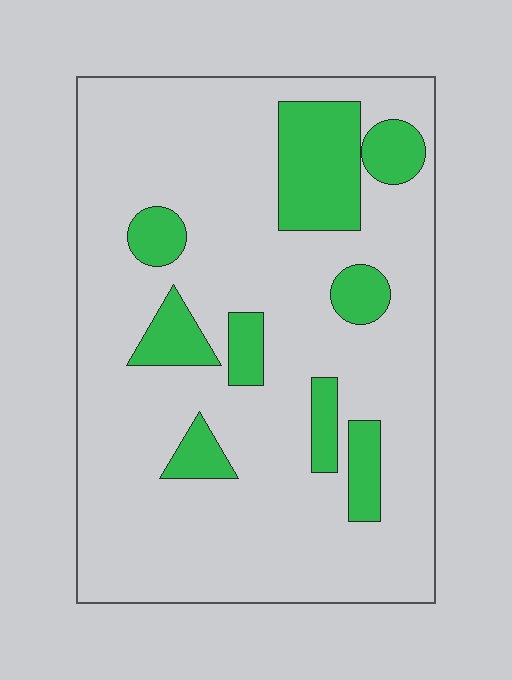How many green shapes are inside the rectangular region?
9.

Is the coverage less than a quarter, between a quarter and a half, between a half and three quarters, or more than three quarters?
Less than a quarter.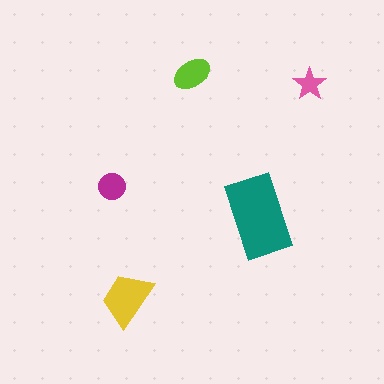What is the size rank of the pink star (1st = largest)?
5th.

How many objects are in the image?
There are 5 objects in the image.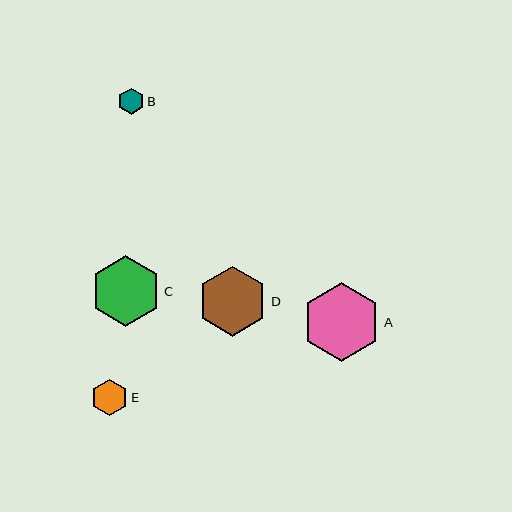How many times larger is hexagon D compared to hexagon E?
Hexagon D is approximately 1.9 times the size of hexagon E.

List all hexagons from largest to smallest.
From largest to smallest: A, C, D, E, B.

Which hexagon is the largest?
Hexagon A is the largest with a size of approximately 79 pixels.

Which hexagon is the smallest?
Hexagon B is the smallest with a size of approximately 26 pixels.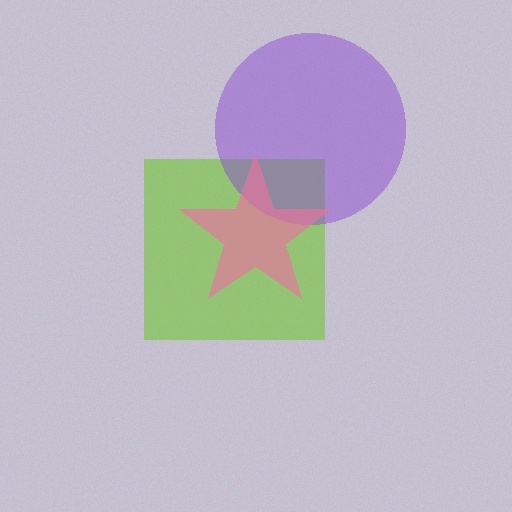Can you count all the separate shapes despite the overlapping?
Yes, there are 3 separate shapes.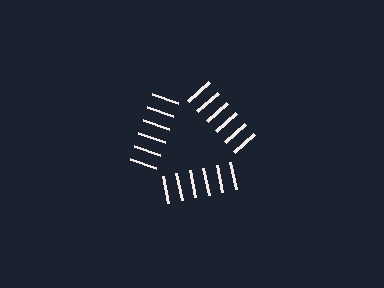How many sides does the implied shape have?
3 sides — the line-ends trace a triangle.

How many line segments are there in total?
18 — 6 along each of the 3 edges.